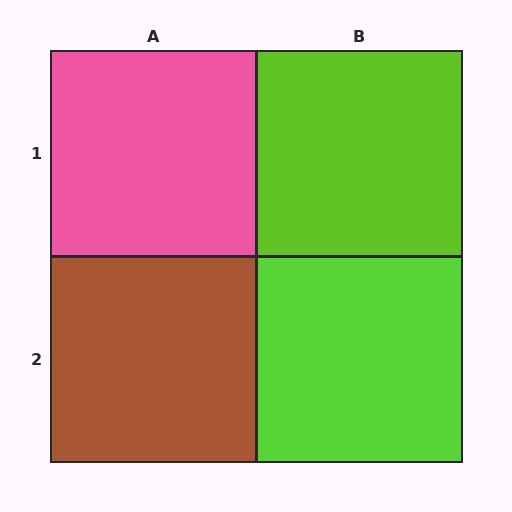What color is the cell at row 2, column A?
Brown.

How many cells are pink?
1 cell is pink.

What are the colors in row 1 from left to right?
Pink, lime.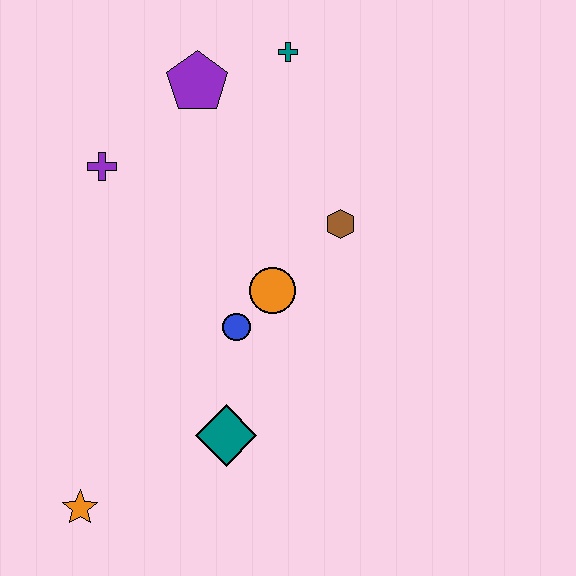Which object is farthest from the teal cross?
The orange star is farthest from the teal cross.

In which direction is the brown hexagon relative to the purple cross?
The brown hexagon is to the right of the purple cross.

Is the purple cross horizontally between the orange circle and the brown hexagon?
No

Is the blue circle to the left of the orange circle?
Yes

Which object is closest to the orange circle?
The blue circle is closest to the orange circle.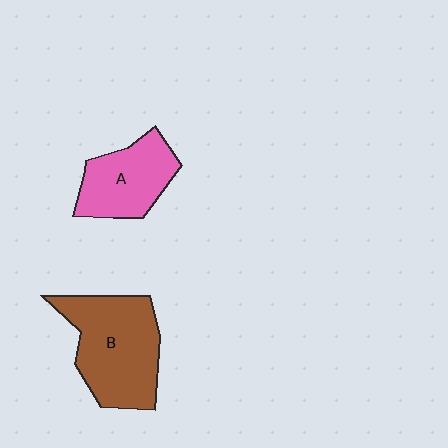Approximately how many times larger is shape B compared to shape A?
Approximately 1.5 times.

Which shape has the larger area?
Shape B (brown).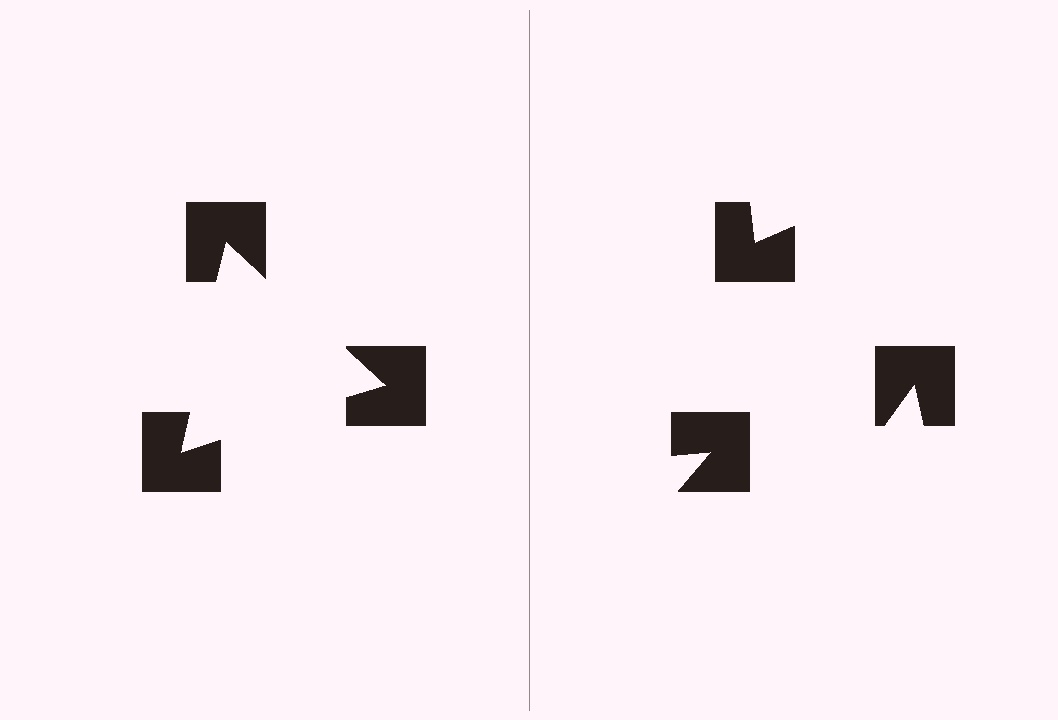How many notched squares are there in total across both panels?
6 — 3 on each side.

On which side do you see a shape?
An illusory triangle appears on the left side. On the right side the wedge cuts are rotated, so no coherent shape forms.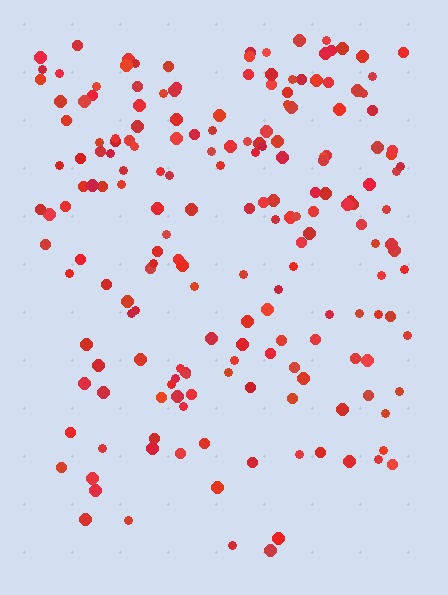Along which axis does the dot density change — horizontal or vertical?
Vertical.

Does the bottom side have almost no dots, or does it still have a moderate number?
Still a moderate number, just noticeably fewer than the top.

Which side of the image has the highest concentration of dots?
The top.